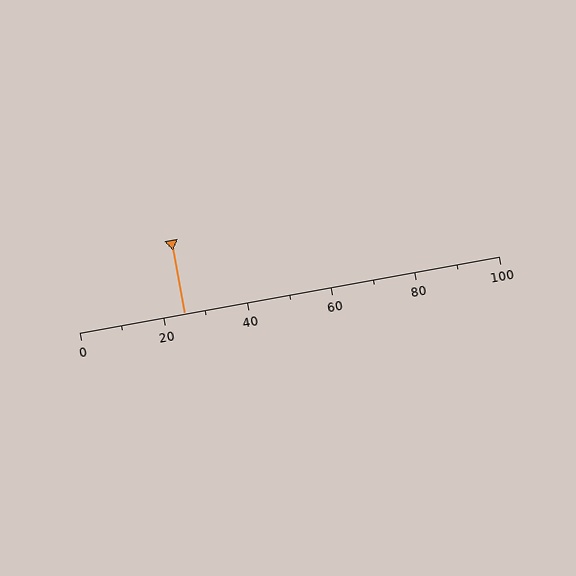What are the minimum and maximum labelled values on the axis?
The axis runs from 0 to 100.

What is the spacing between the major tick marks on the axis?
The major ticks are spaced 20 apart.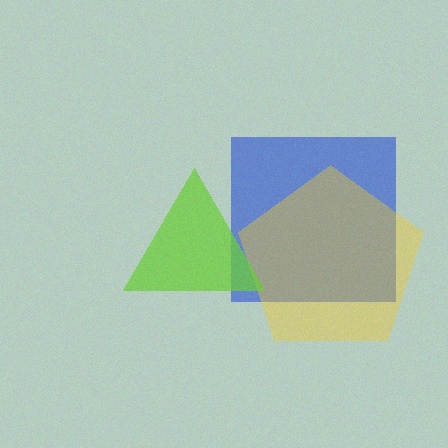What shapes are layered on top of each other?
The layered shapes are: a blue square, a yellow pentagon, a lime triangle.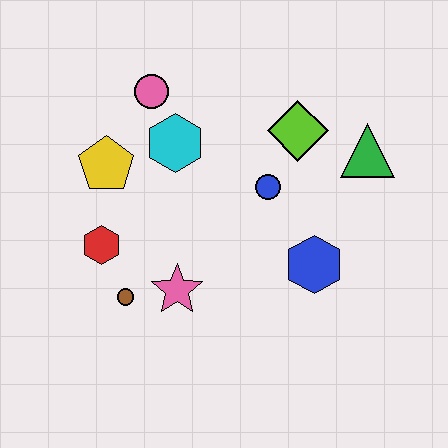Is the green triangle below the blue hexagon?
No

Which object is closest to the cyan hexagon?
The pink circle is closest to the cyan hexagon.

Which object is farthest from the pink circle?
The blue hexagon is farthest from the pink circle.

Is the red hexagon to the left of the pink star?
Yes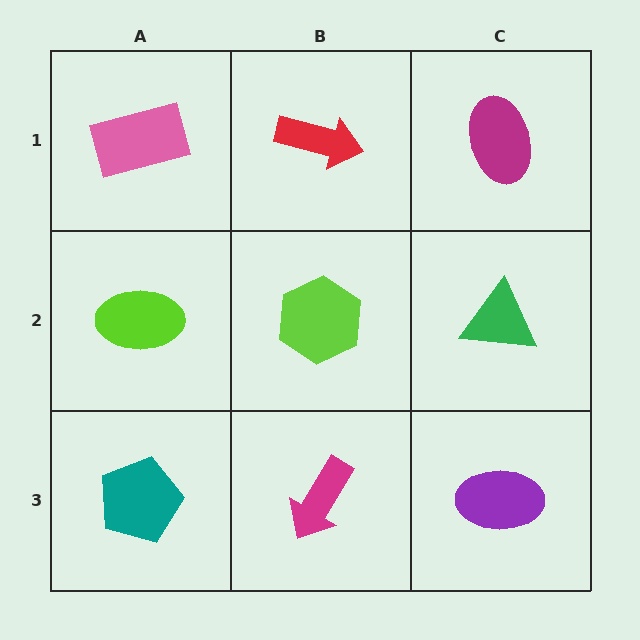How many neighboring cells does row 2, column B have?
4.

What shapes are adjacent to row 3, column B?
A lime hexagon (row 2, column B), a teal pentagon (row 3, column A), a purple ellipse (row 3, column C).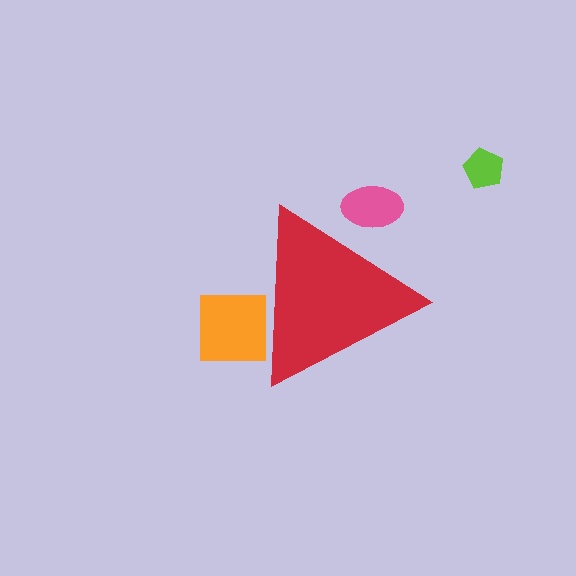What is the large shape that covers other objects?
A red triangle.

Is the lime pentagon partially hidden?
No, the lime pentagon is fully visible.